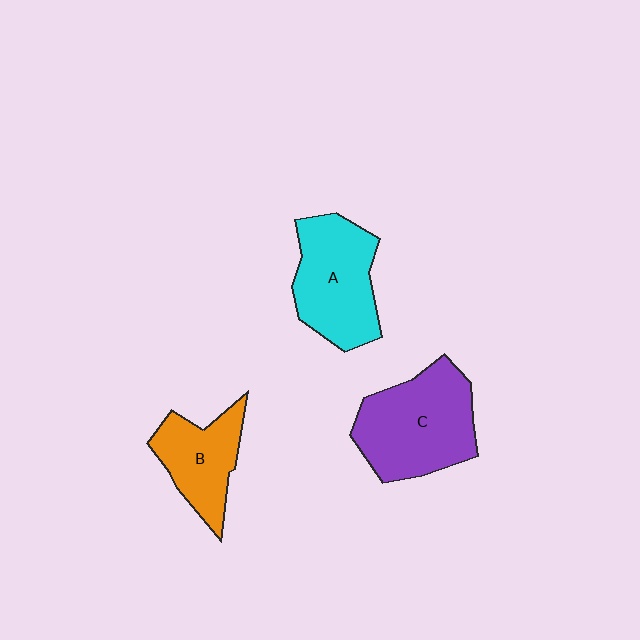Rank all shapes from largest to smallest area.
From largest to smallest: C (purple), A (cyan), B (orange).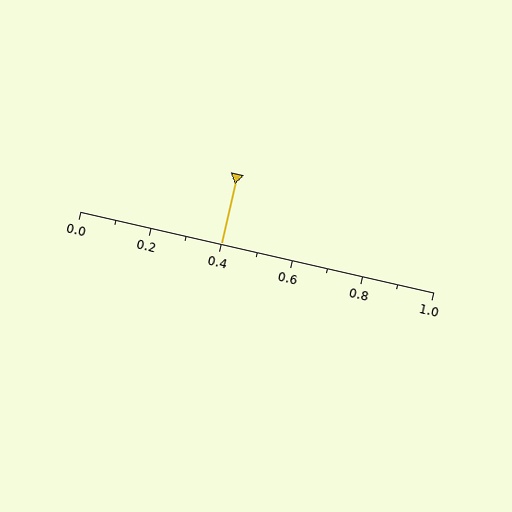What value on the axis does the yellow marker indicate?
The marker indicates approximately 0.4.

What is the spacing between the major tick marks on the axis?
The major ticks are spaced 0.2 apart.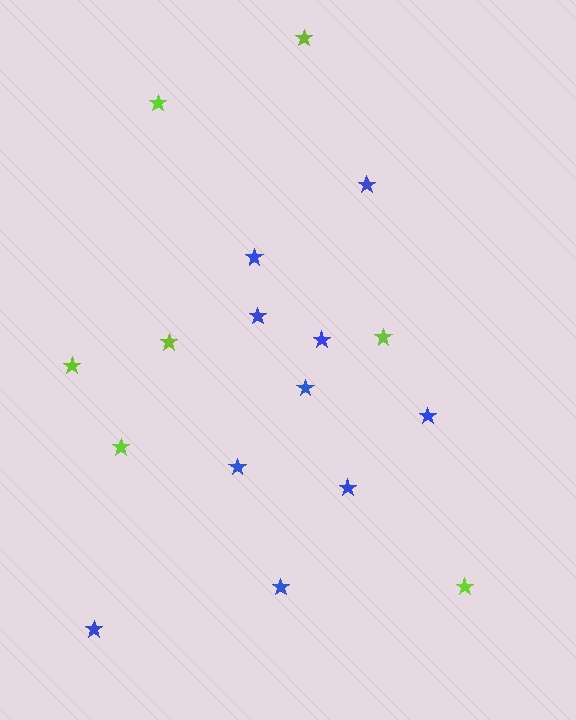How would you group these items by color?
There are 2 groups: one group of lime stars (7) and one group of blue stars (10).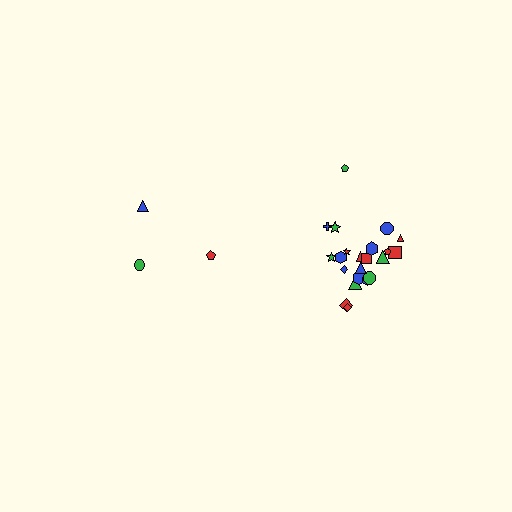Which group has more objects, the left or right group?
The right group.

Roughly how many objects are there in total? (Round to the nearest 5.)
Roughly 25 objects in total.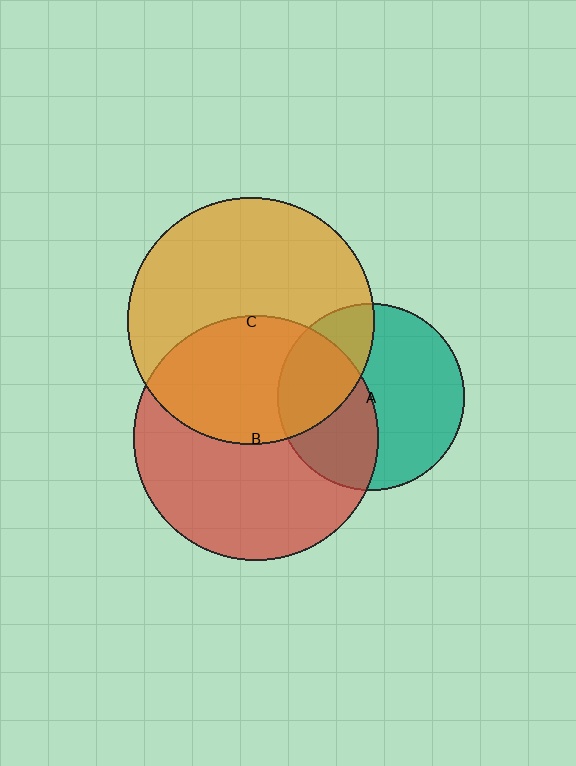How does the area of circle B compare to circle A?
Approximately 1.7 times.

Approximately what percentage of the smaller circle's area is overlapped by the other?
Approximately 40%.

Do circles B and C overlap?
Yes.